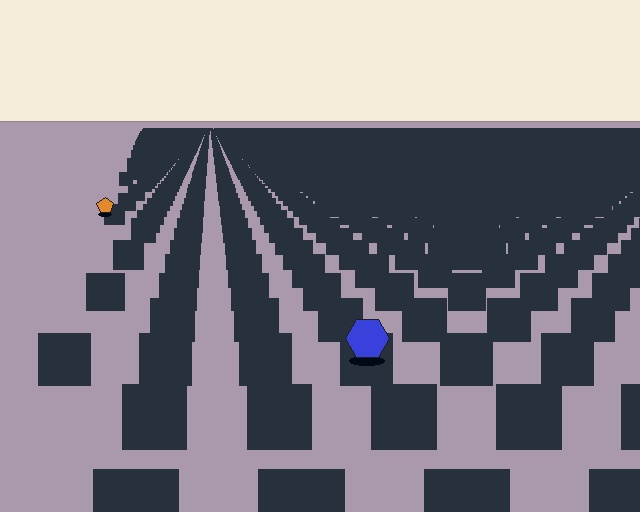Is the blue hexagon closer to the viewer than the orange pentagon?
Yes. The blue hexagon is closer — you can tell from the texture gradient: the ground texture is coarser near it.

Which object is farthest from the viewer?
The orange pentagon is farthest from the viewer. It appears smaller and the ground texture around it is denser.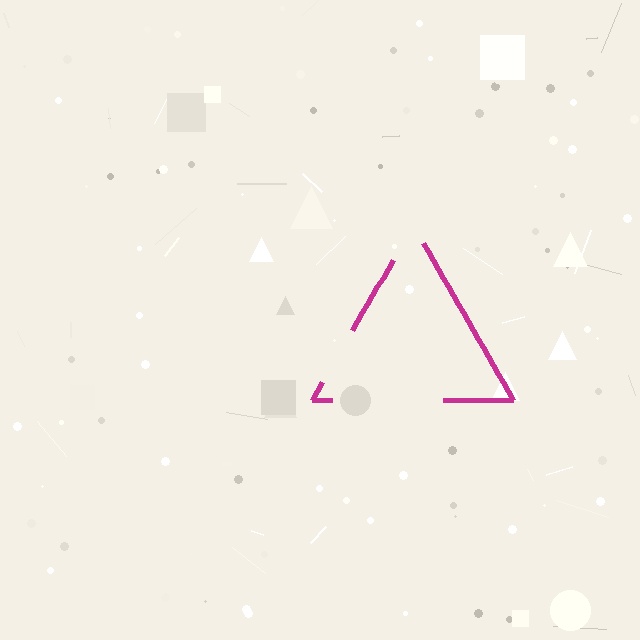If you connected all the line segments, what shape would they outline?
They would outline a triangle.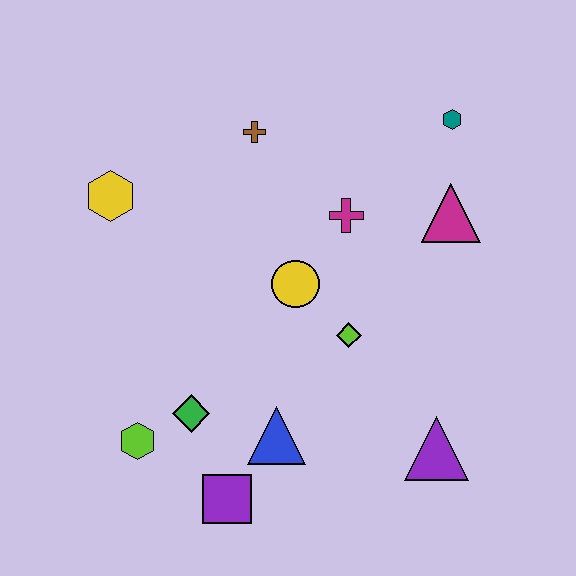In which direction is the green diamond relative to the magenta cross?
The green diamond is below the magenta cross.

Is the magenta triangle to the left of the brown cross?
No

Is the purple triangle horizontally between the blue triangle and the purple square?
No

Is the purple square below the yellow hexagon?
Yes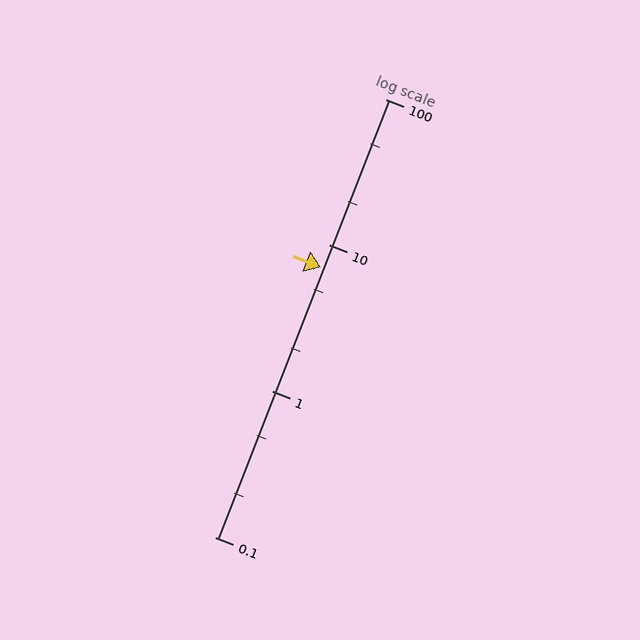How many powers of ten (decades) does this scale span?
The scale spans 3 decades, from 0.1 to 100.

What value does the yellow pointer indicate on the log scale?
The pointer indicates approximately 7.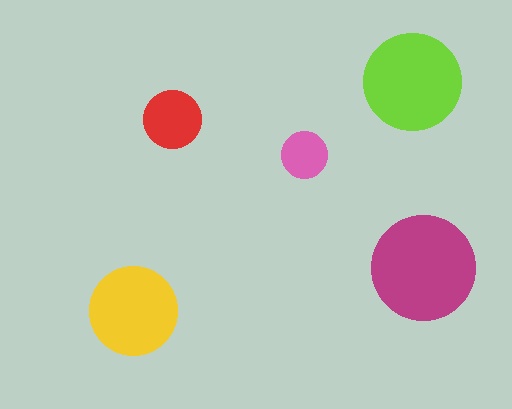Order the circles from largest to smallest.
the magenta one, the lime one, the yellow one, the red one, the pink one.